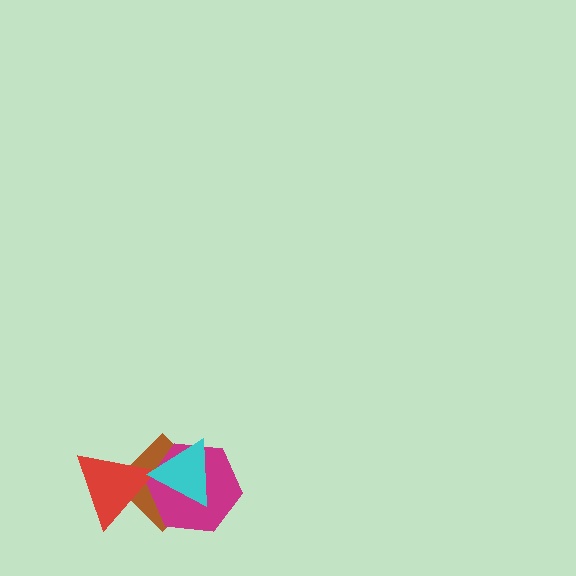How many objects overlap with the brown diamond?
3 objects overlap with the brown diamond.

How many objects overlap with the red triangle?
3 objects overlap with the red triangle.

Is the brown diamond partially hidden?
Yes, it is partially covered by another shape.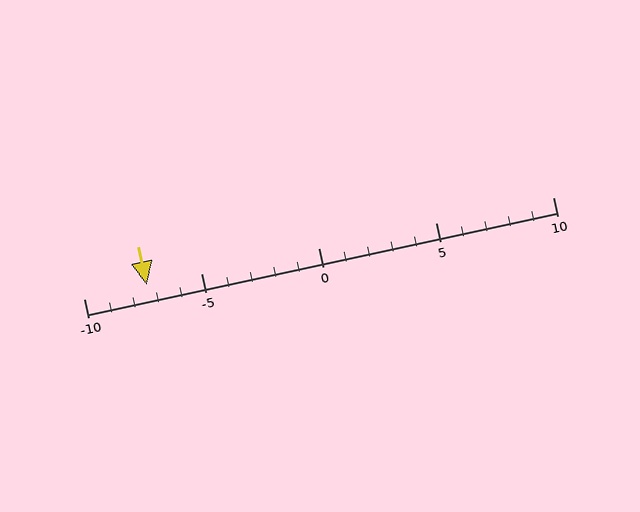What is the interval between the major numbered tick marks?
The major tick marks are spaced 5 units apart.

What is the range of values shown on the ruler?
The ruler shows values from -10 to 10.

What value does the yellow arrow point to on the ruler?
The yellow arrow points to approximately -7.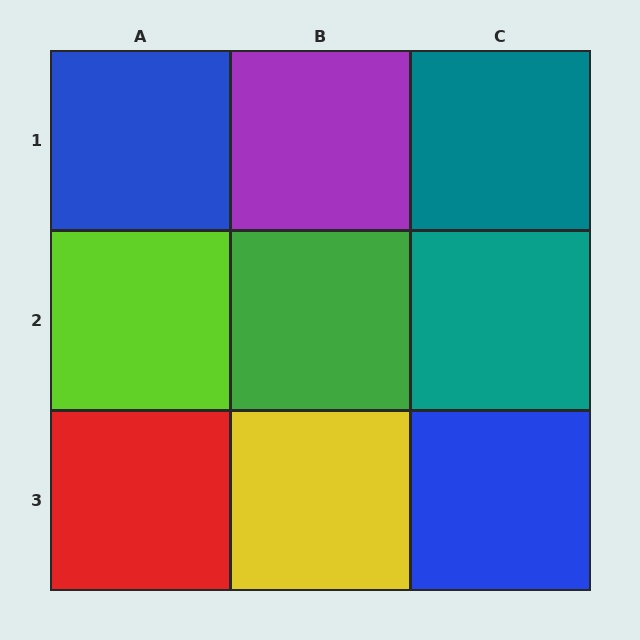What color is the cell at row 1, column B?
Purple.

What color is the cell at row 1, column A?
Blue.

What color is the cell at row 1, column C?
Teal.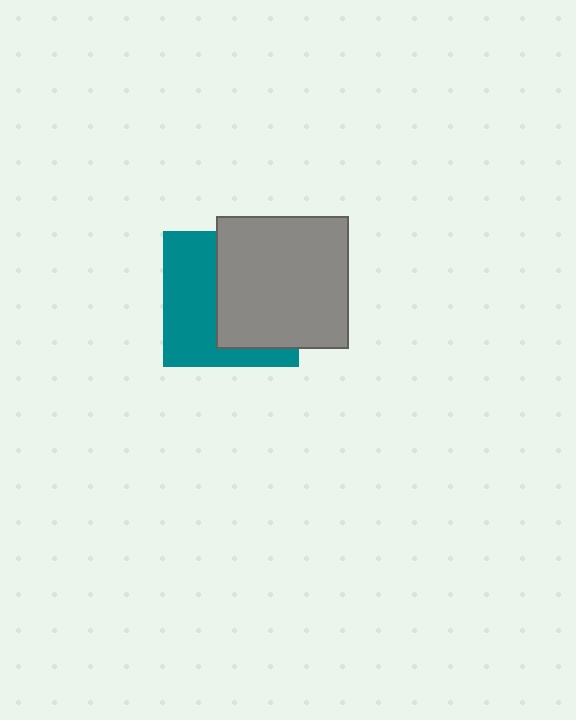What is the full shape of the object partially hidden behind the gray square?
The partially hidden object is a teal square.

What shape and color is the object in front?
The object in front is a gray square.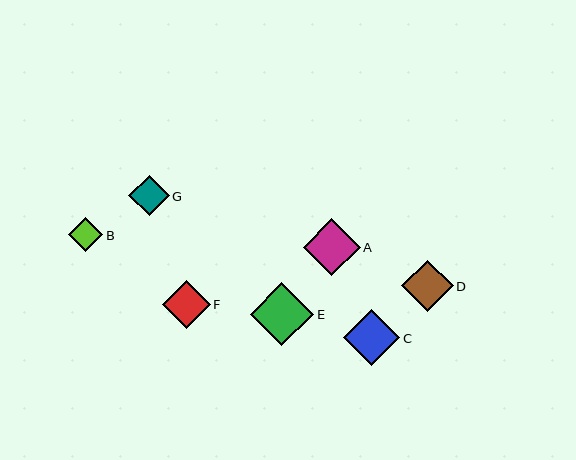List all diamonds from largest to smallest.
From largest to smallest: E, A, C, D, F, G, B.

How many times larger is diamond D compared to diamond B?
Diamond D is approximately 1.5 times the size of diamond B.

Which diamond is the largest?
Diamond E is the largest with a size of approximately 64 pixels.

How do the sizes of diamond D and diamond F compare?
Diamond D and diamond F are approximately the same size.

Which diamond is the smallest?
Diamond B is the smallest with a size of approximately 34 pixels.